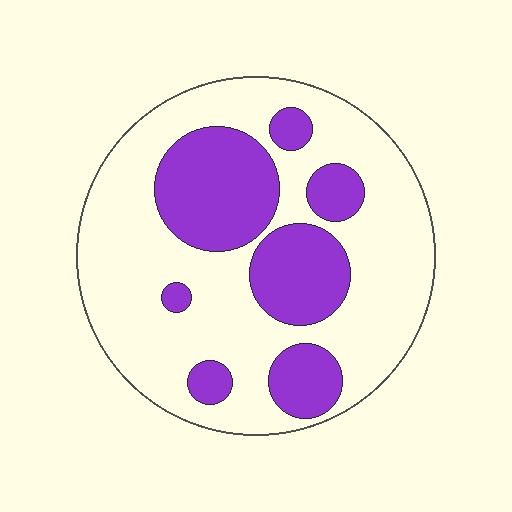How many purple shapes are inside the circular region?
7.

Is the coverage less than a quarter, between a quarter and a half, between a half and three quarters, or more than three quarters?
Between a quarter and a half.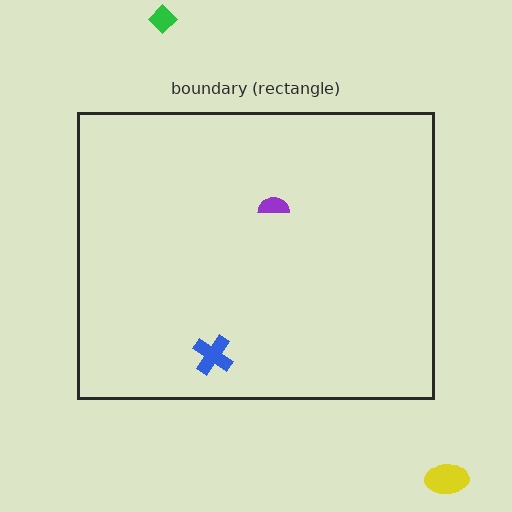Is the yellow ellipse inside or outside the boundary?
Outside.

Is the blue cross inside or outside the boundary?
Inside.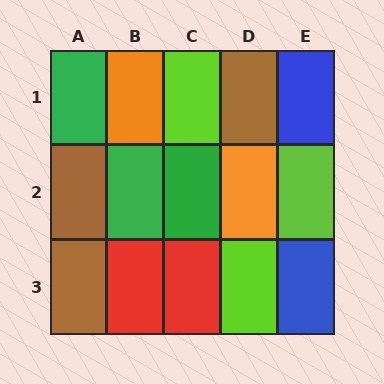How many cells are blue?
2 cells are blue.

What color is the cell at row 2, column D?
Orange.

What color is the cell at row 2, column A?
Brown.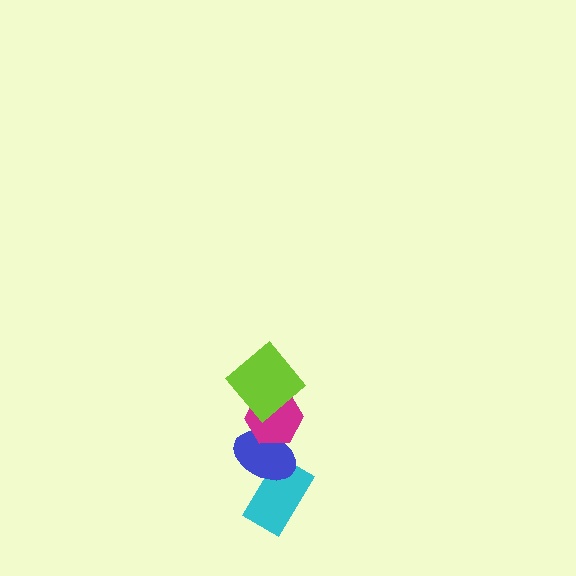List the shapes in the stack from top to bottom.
From top to bottom: the lime diamond, the magenta hexagon, the blue ellipse, the cyan rectangle.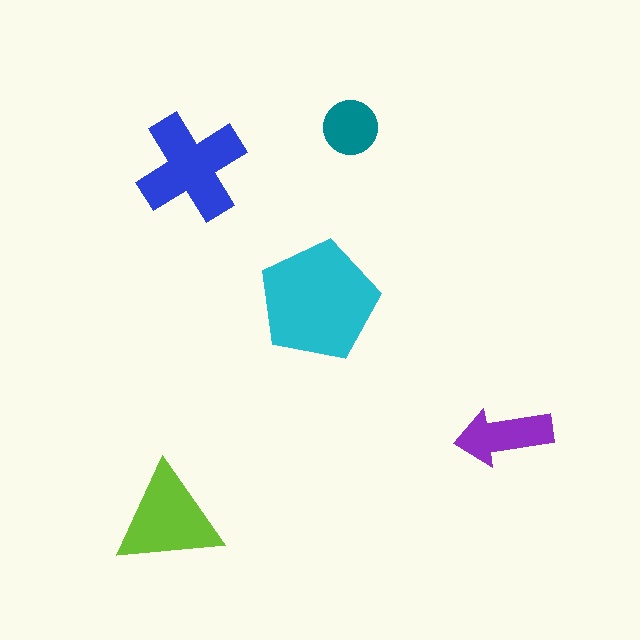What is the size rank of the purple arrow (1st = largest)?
4th.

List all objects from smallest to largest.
The teal circle, the purple arrow, the lime triangle, the blue cross, the cyan pentagon.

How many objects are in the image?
There are 5 objects in the image.